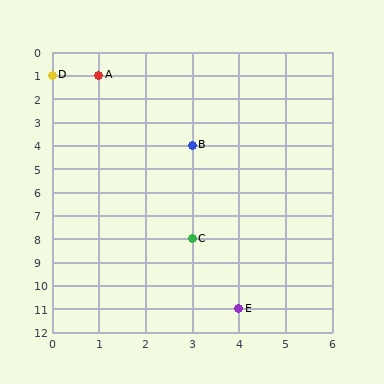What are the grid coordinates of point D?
Point D is at grid coordinates (0, 1).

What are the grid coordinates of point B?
Point B is at grid coordinates (3, 4).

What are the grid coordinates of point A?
Point A is at grid coordinates (1, 1).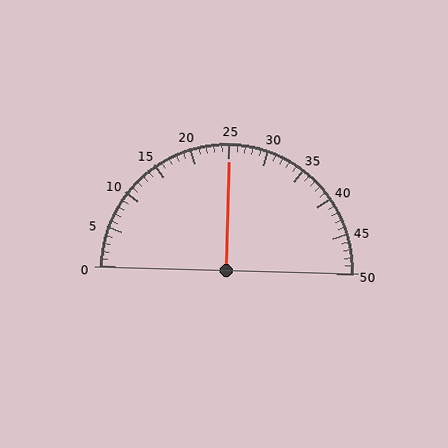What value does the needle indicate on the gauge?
The needle indicates approximately 25.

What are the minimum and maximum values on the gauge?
The gauge ranges from 0 to 50.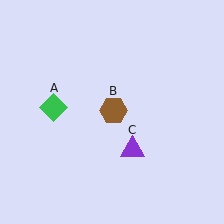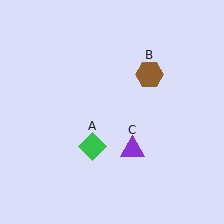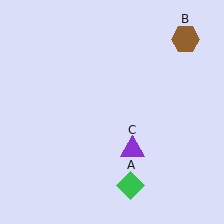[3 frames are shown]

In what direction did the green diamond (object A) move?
The green diamond (object A) moved down and to the right.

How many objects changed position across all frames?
2 objects changed position: green diamond (object A), brown hexagon (object B).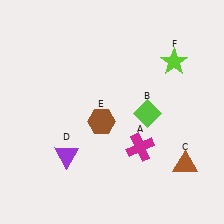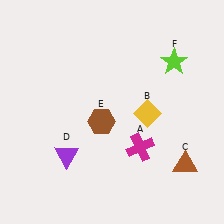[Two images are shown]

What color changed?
The diamond (B) changed from lime in Image 1 to yellow in Image 2.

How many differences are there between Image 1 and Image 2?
There is 1 difference between the two images.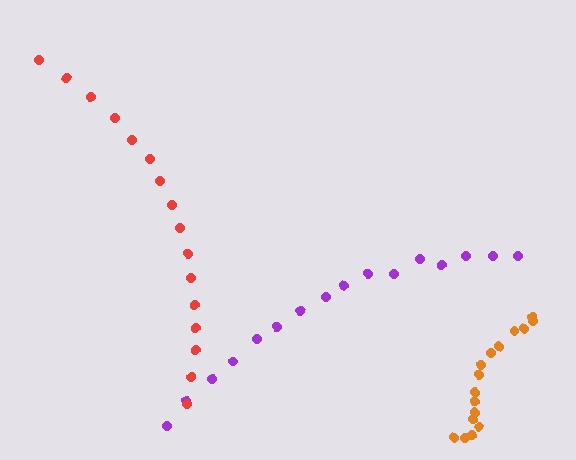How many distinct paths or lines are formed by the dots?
There are 3 distinct paths.